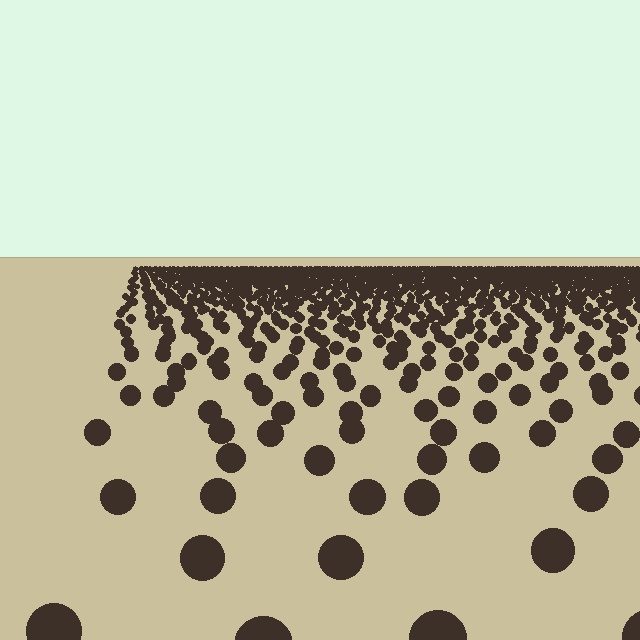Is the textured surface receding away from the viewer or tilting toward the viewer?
The surface is receding away from the viewer. Texture elements get smaller and denser toward the top.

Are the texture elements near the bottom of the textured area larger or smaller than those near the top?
Larger. Near the bottom, elements are closer to the viewer and appear at a bigger on-screen size.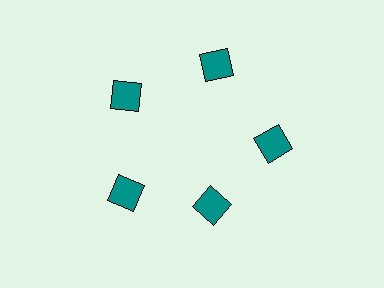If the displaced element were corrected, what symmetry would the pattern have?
It would have 5-fold rotational symmetry — the pattern would map onto itself every 72 degrees.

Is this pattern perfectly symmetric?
No. The 5 teal squares are arranged in a ring, but one element near the 5 o'clock position is pulled inward toward the center, breaking the 5-fold rotational symmetry.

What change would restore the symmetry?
The symmetry would be restored by moving it outward, back onto the ring so that all 5 squares sit at equal angles and equal distance from the center.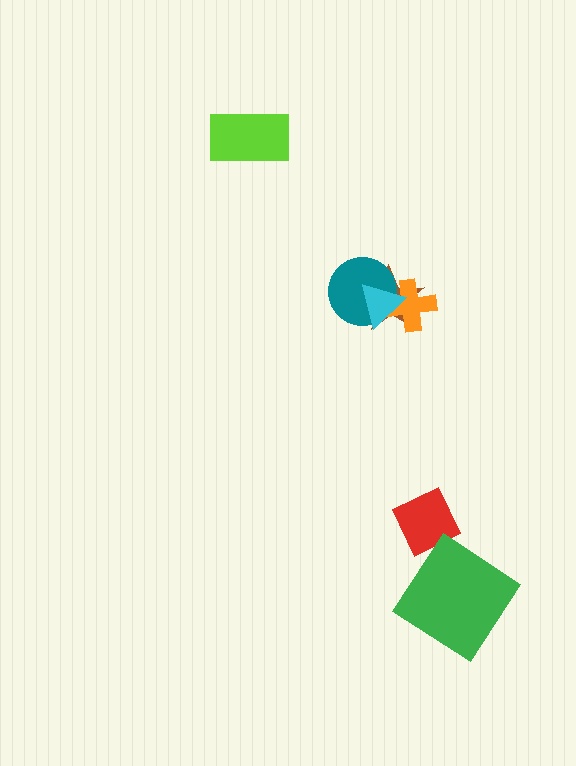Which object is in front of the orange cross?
The cyan triangle is in front of the orange cross.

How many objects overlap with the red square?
0 objects overlap with the red square.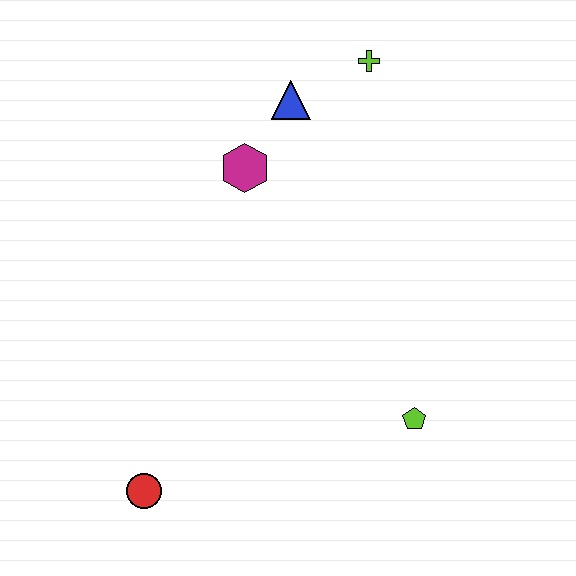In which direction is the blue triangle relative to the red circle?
The blue triangle is above the red circle.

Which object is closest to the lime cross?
The blue triangle is closest to the lime cross.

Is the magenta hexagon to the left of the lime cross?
Yes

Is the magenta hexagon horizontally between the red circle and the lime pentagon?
Yes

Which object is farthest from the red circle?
The lime cross is farthest from the red circle.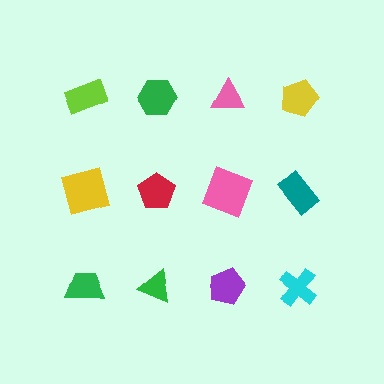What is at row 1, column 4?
A yellow pentagon.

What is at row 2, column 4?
A teal rectangle.